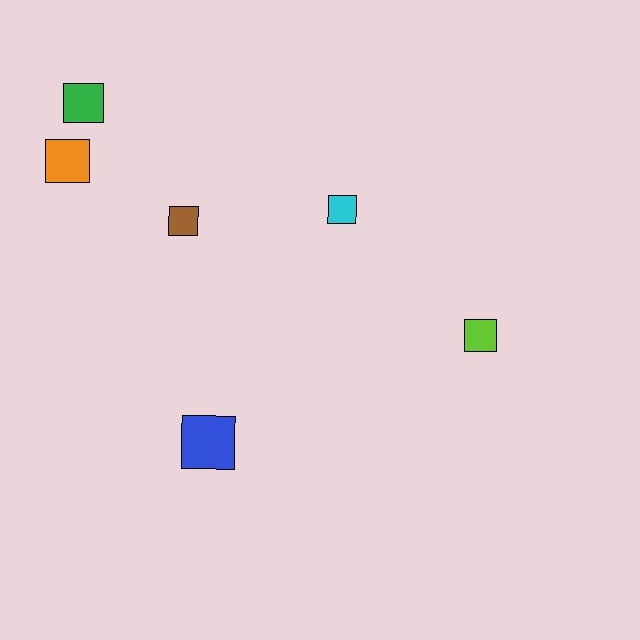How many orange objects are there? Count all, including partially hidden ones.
There is 1 orange object.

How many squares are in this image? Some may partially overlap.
There are 6 squares.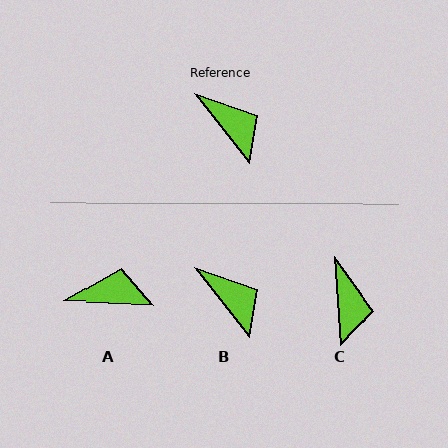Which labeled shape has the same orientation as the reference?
B.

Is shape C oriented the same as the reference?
No, it is off by about 35 degrees.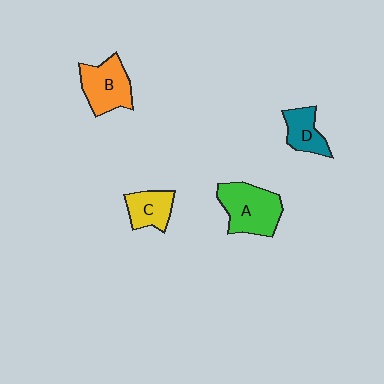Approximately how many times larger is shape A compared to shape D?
Approximately 1.8 times.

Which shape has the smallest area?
Shape D (teal).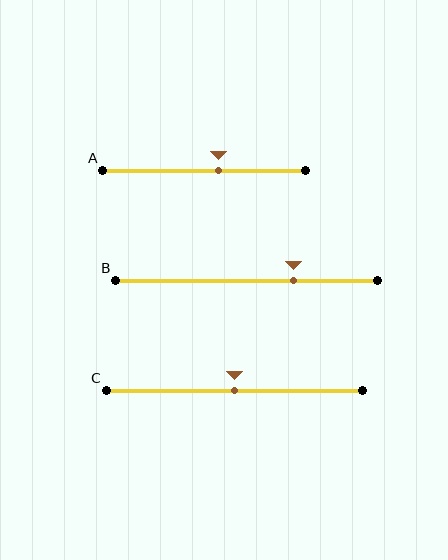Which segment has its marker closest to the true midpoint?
Segment C has its marker closest to the true midpoint.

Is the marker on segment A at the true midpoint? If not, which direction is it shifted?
No, the marker on segment A is shifted to the right by about 7% of the segment length.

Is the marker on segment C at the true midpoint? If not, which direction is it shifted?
Yes, the marker on segment C is at the true midpoint.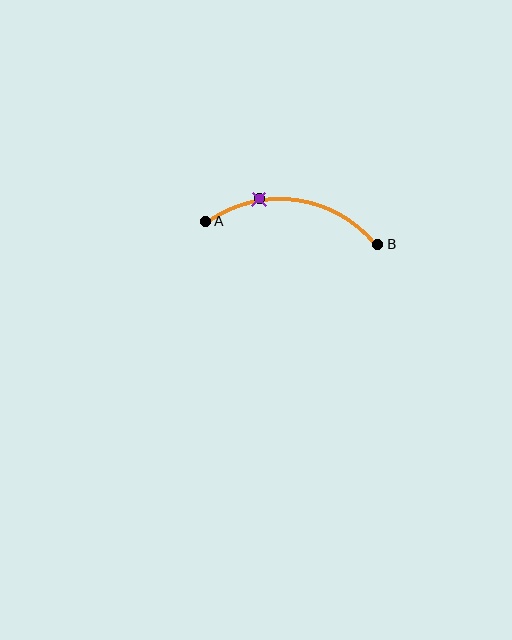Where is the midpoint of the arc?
The arc midpoint is the point on the curve farthest from the straight line joining A and B. It sits above that line.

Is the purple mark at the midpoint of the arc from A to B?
No. The purple mark lies on the arc but is closer to endpoint A. The arc midpoint would be at the point on the curve equidistant along the arc from both A and B.